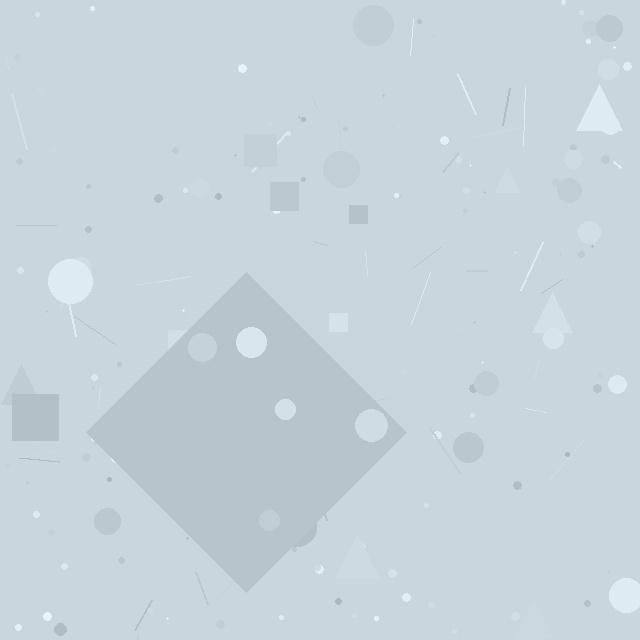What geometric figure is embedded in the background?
A diamond is embedded in the background.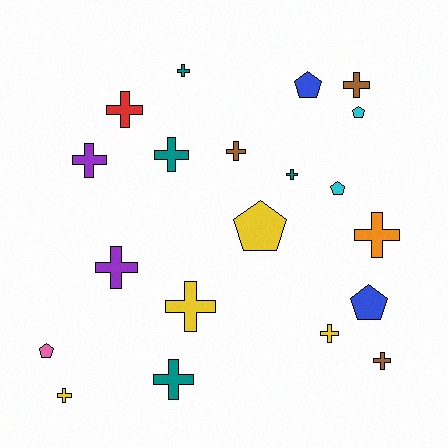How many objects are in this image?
There are 20 objects.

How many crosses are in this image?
There are 14 crosses.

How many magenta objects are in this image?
There are no magenta objects.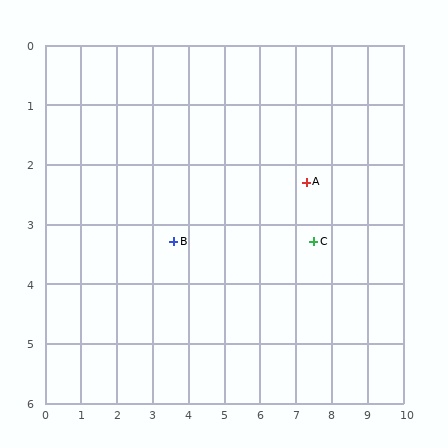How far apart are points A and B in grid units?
Points A and B are about 3.8 grid units apart.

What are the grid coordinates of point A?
Point A is at approximately (7.3, 2.3).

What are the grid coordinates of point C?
Point C is at approximately (7.5, 3.3).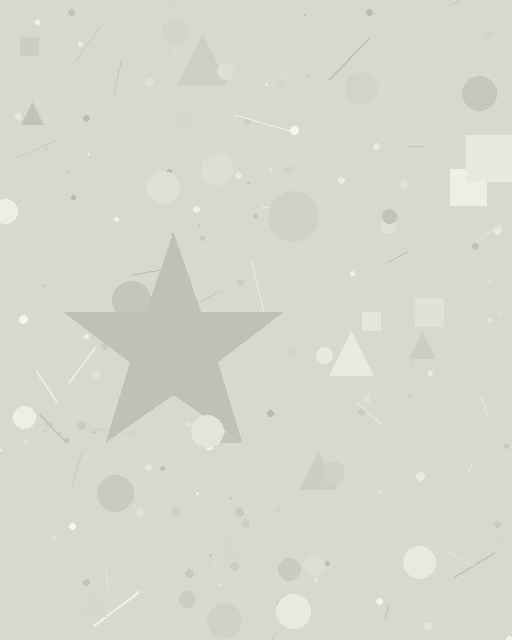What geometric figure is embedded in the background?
A star is embedded in the background.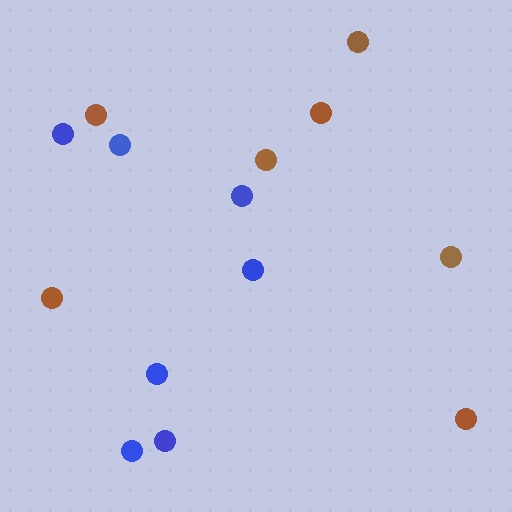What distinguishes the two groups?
There are 2 groups: one group of blue circles (7) and one group of brown circles (7).